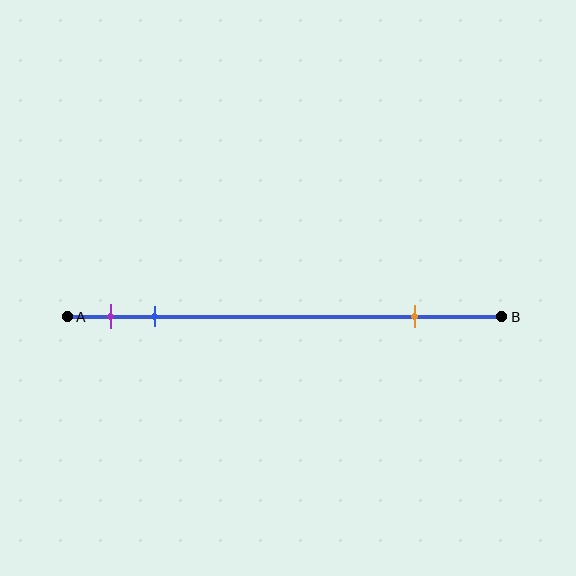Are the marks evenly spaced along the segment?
No, the marks are not evenly spaced.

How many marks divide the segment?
There are 3 marks dividing the segment.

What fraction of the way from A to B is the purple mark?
The purple mark is approximately 10% (0.1) of the way from A to B.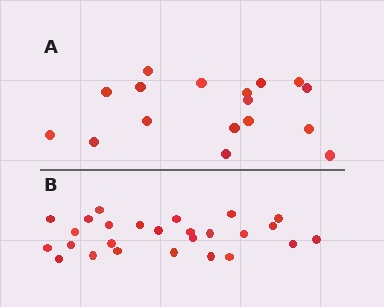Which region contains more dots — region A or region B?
Region B (the bottom region) has more dots.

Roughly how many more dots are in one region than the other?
Region B has roughly 8 or so more dots than region A.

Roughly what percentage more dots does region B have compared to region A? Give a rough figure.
About 55% more.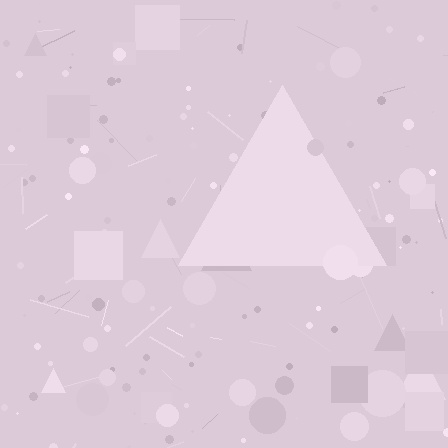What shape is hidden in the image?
A triangle is hidden in the image.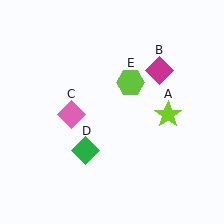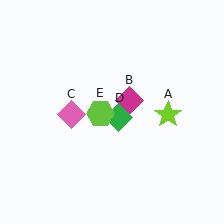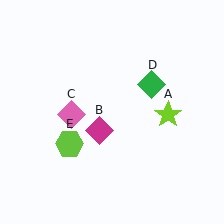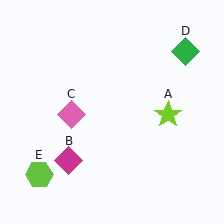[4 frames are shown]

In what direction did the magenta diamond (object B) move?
The magenta diamond (object B) moved down and to the left.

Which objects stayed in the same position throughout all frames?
Lime star (object A) and pink diamond (object C) remained stationary.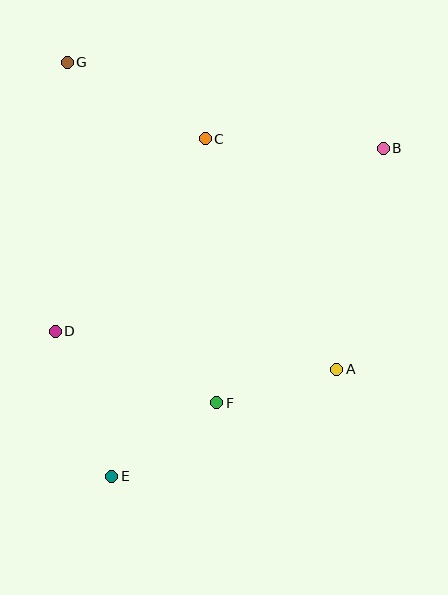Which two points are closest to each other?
Points A and F are closest to each other.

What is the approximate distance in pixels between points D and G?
The distance between D and G is approximately 269 pixels.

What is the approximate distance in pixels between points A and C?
The distance between A and C is approximately 265 pixels.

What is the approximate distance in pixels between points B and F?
The distance between B and F is approximately 304 pixels.